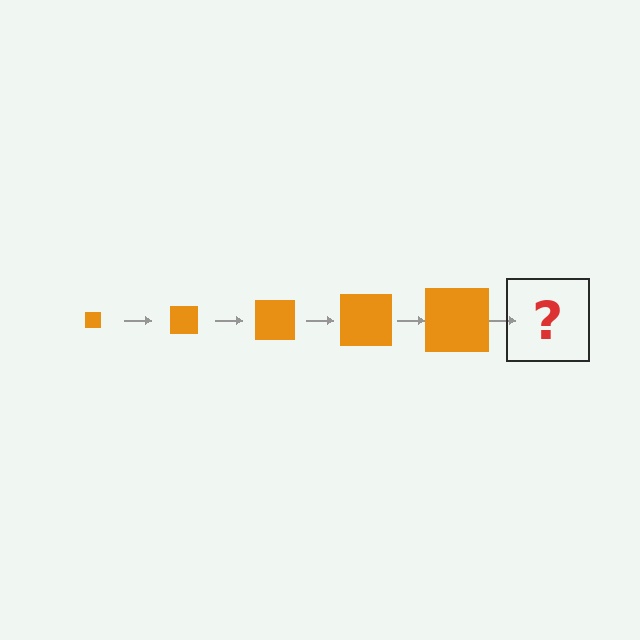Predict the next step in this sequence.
The next step is an orange square, larger than the previous one.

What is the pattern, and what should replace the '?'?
The pattern is that the square gets progressively larger each step. The '?' should be an orange square, larger than the previous one.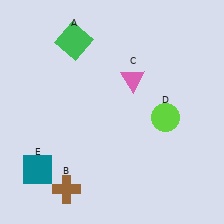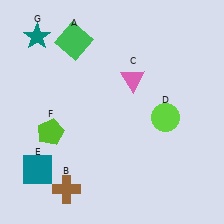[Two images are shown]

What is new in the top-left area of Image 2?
A teal star (G) was added in the top-left area of Image 2.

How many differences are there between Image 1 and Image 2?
There are 2 differences between the two images.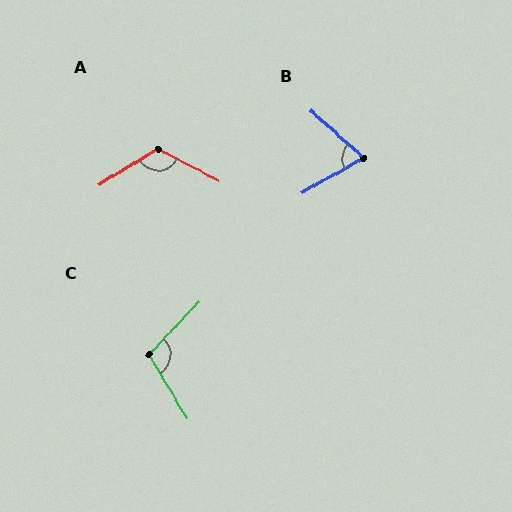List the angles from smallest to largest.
B (71°), C (105°), A (121°).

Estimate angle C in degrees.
Approximately 105 degrees.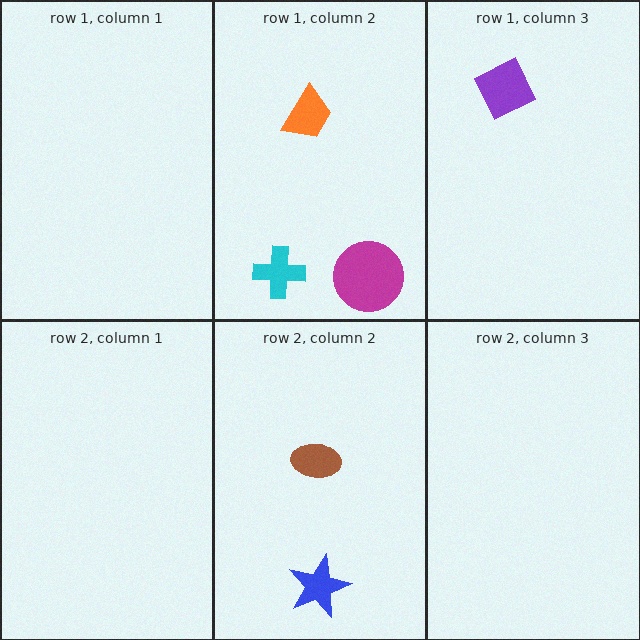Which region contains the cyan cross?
The row 1, column 2 region.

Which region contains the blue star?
The row 2, column 2 region.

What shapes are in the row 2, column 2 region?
The blue star, the brown ellipse.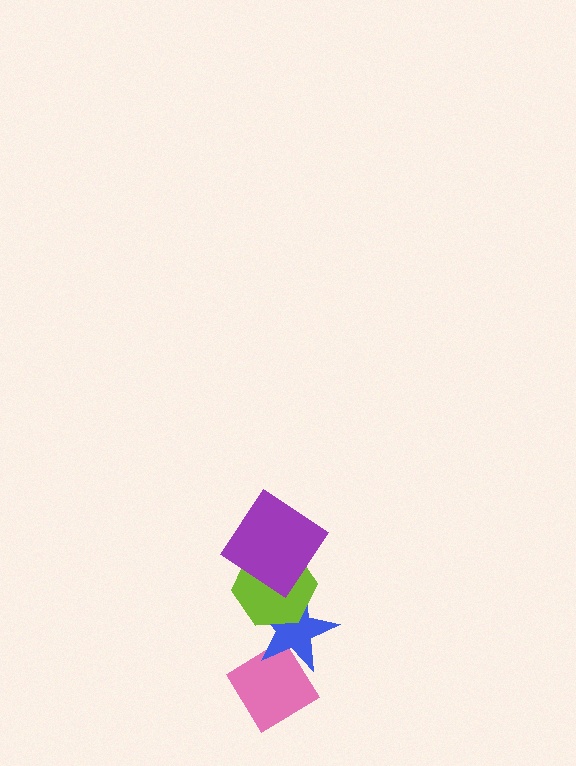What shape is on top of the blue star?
The lime hexagon is on top of the blue star.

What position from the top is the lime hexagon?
The lime hexagon is 2nd from the top.